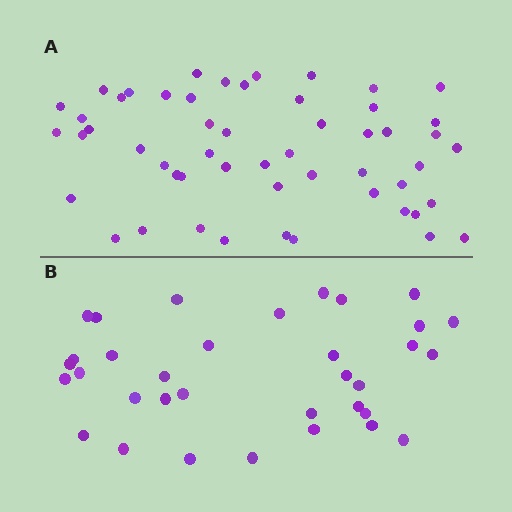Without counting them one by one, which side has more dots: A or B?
Region A (the top region) has more dots.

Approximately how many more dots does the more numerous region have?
Region A has approximately 20 more dots than region B.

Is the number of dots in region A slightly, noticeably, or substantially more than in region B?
Region A has substantially more. The ratio is roughly 1.6 to 1.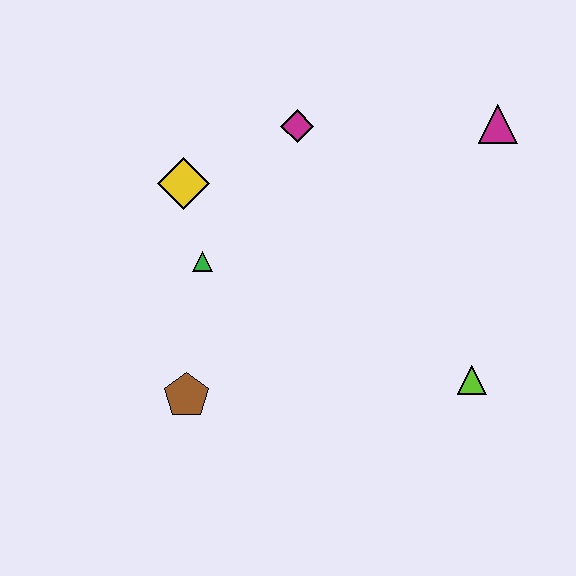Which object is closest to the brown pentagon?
The green triangle is closest to the brown pentagon.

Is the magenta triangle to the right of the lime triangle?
Yes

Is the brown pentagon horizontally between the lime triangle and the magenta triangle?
No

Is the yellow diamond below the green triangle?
No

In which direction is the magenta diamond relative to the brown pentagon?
The magenta diamond is above the brown pentagon.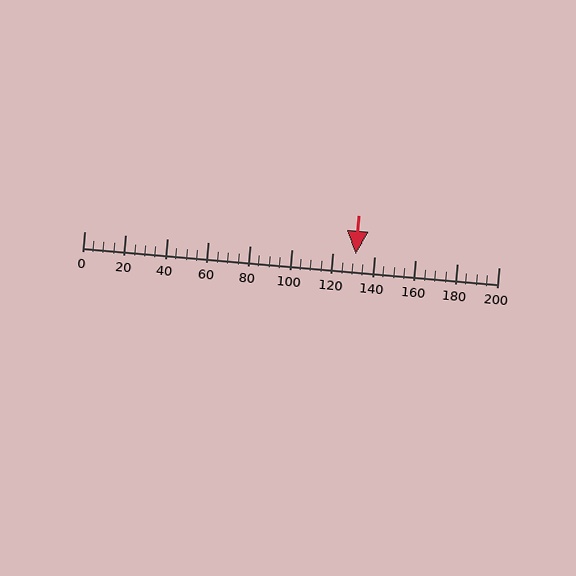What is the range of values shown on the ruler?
The ruler shows values from 0 to 200.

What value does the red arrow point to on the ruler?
The red arrow points to approximately 131.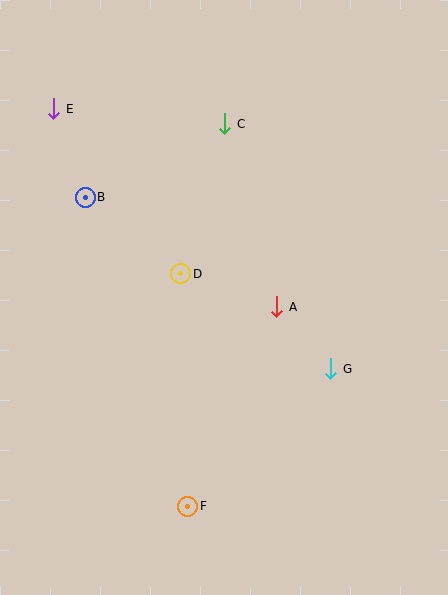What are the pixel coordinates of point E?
Point E is at (54, 109).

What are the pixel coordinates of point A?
Point A is at (277, 307).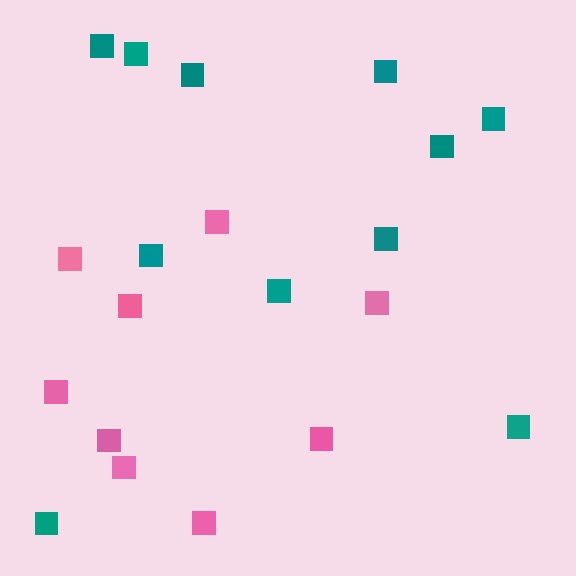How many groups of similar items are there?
There are 2 groups: one group of teal squares (11) and one group of pink squares (9).